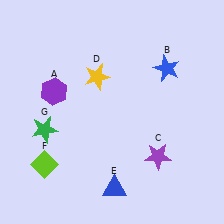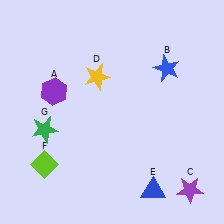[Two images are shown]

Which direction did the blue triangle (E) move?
The blue triangle (E) moved right.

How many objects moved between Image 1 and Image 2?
2 objects moved between the two images.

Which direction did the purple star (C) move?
The purple star (C) moved down.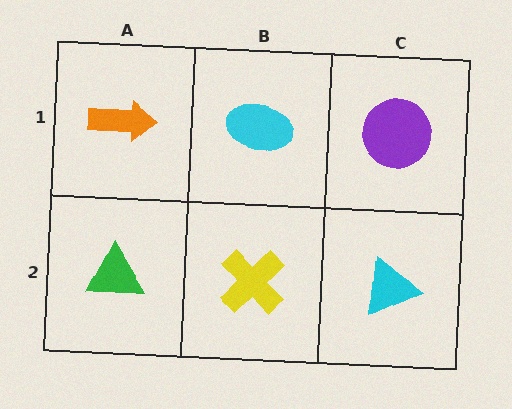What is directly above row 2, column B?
A cyan ellipse.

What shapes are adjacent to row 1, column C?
A cyan triangle (row 2, column C), a cyan ellipse (row 1, column B).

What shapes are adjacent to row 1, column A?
A green triangle (row 2, column A), a cyan ellipse (row 1, column B).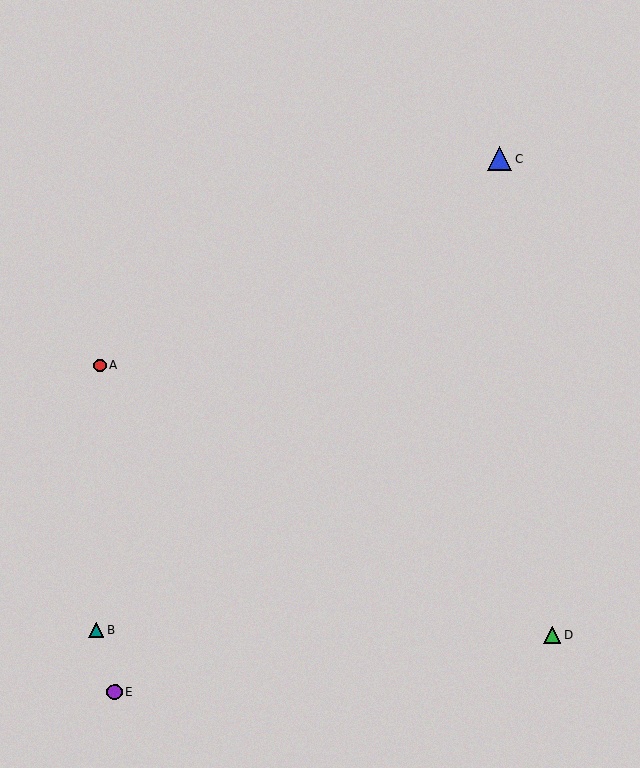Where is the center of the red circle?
The center of the red circle is at (100, 365).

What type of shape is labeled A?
Shape A is a red circle.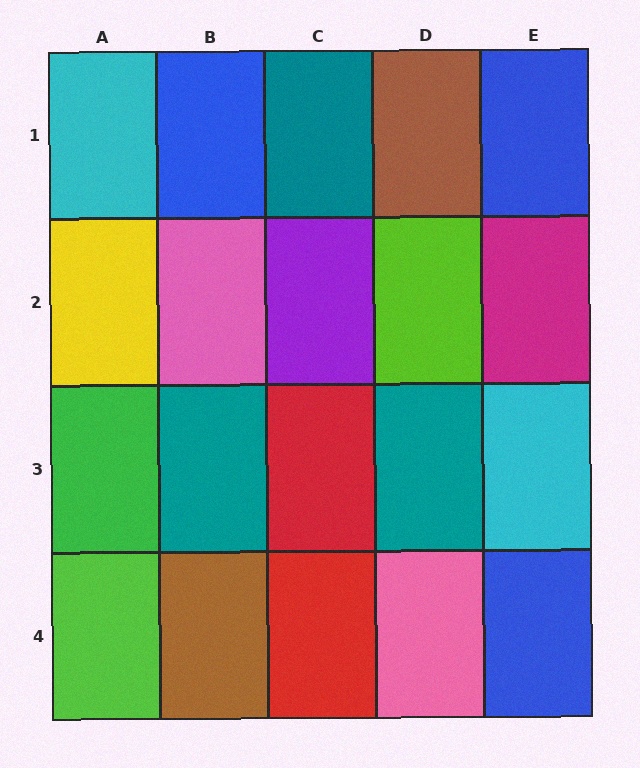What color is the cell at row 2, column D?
Lime.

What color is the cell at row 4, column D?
Pink.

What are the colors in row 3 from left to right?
Green, teal, red, teal, cyan.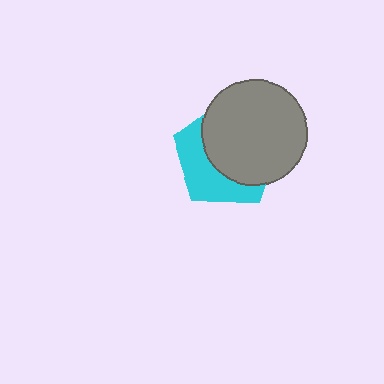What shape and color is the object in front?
The object in front is a gray circle.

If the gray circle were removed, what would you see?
You would see the complete cyan pentagon.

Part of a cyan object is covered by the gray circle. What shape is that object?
It is a pentagon.